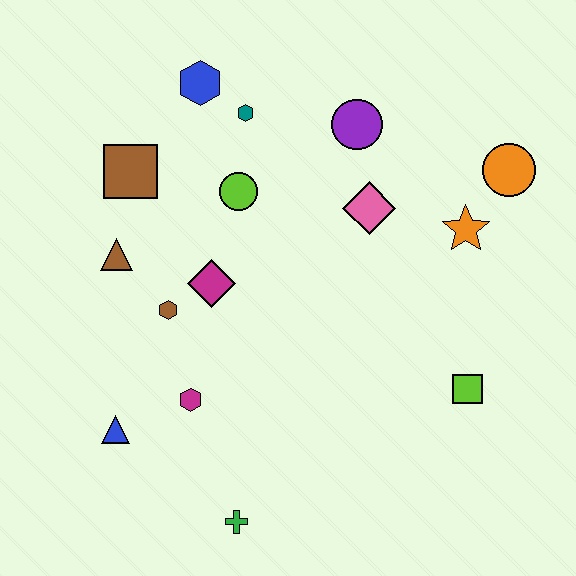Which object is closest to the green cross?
The magenta hexagon is closest to the green cross.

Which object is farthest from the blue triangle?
The orange circle is farthest from the blue triangle.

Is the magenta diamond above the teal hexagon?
No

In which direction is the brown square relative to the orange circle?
The brown square is to the left of the orange circle.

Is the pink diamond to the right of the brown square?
Yes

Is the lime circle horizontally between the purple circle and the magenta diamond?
Yes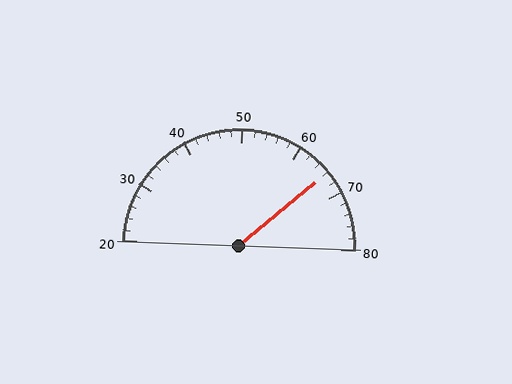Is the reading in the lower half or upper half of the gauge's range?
The reading is in the upper half of the range (20 to 80).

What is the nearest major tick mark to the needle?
The nearest major tick mark is 70.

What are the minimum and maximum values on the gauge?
The gauge ranges from 20 to 80.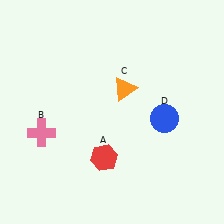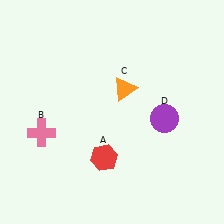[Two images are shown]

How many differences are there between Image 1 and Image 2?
There is 1 difference between the two images.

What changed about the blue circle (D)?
In Image 1, D is blue. In Image 2, it changed to purple.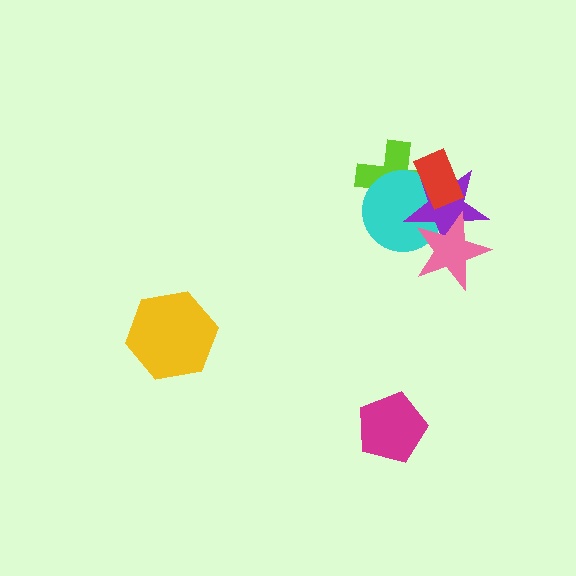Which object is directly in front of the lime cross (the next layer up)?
The cyan circle is directly in front of the lime cross.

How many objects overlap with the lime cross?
3 objects overlap with the lime cross.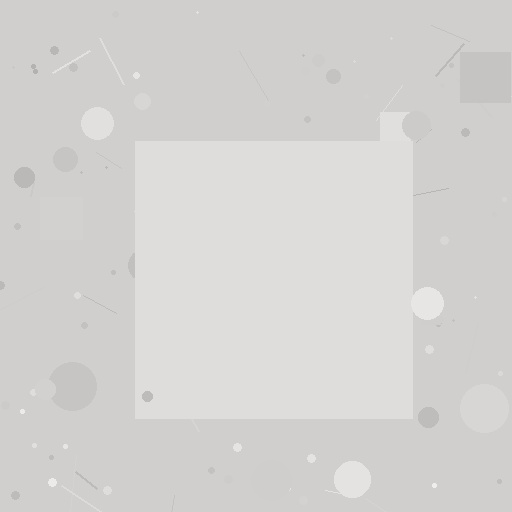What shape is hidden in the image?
A square is hidden in the image.